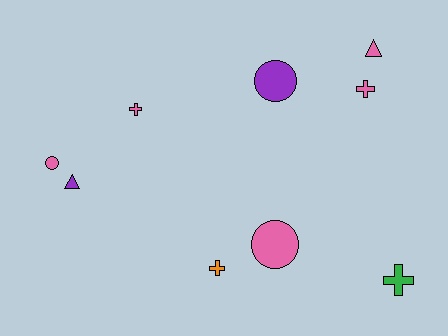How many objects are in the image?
There are 9 objects.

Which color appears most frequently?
Pink, with 5 objects.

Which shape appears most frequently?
Cross, with 4 objects.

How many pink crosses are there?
There are 2 pink crosses.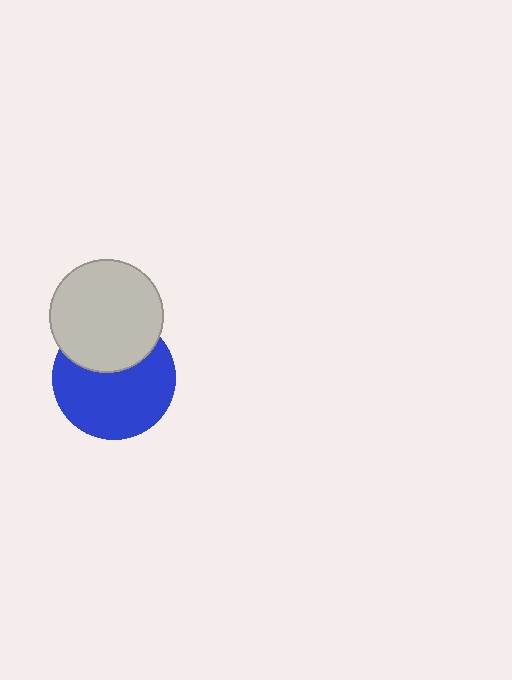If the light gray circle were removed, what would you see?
You would see the complete blue circle.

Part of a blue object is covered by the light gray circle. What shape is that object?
It is a circle.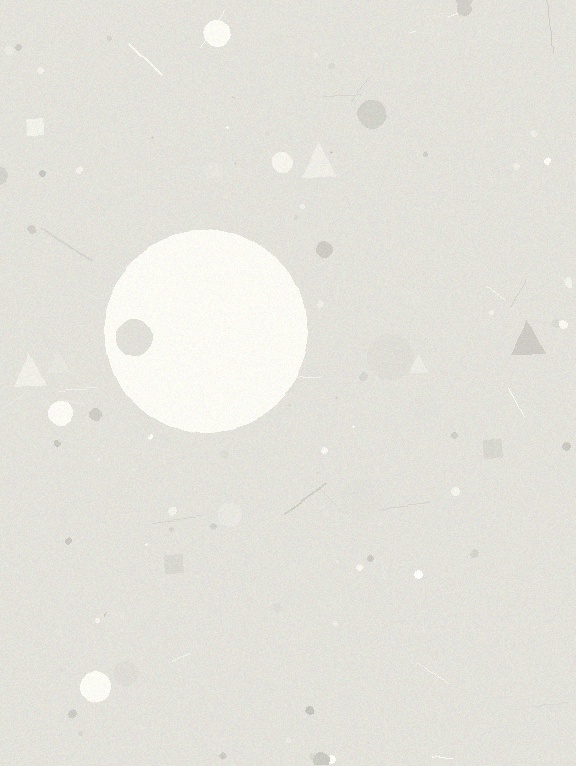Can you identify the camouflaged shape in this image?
The camouflaged shape is a circle.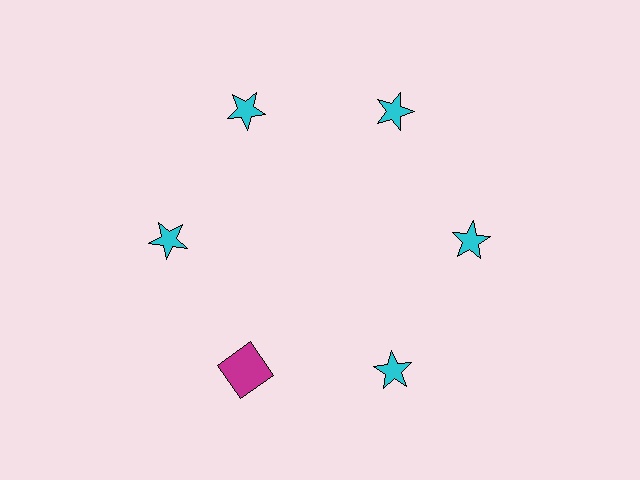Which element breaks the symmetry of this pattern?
The magenta square at roughly the 7 o'clock position breaks the symmetry. All other shapes are cyan stars.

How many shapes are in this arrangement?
There are 6 shapes arranged in a ring pattern.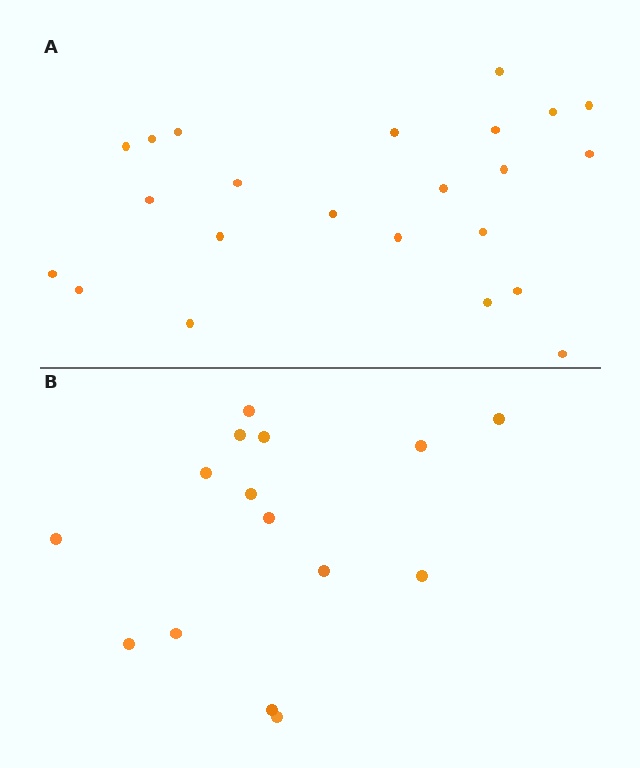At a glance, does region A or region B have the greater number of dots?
Region A (the top region) has more dots.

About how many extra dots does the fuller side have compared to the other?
Region A has roughly 8 or so more dots than region B.